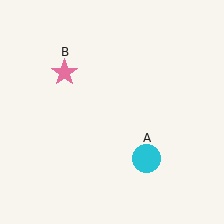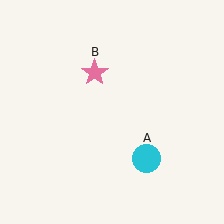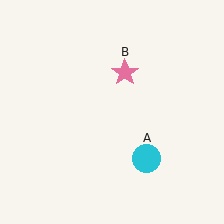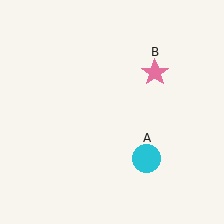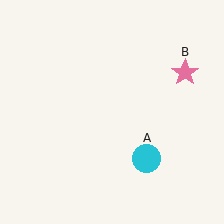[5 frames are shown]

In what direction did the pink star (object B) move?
The pink star (object B) moved right.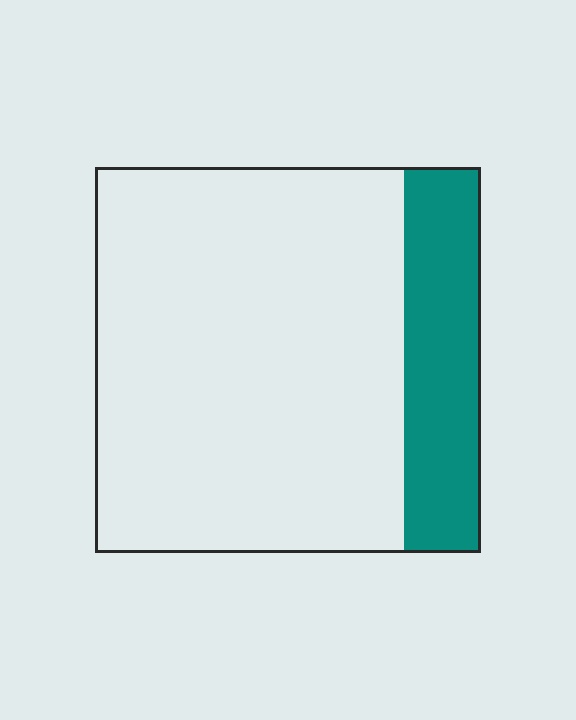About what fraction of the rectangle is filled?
About one fifth (1/5).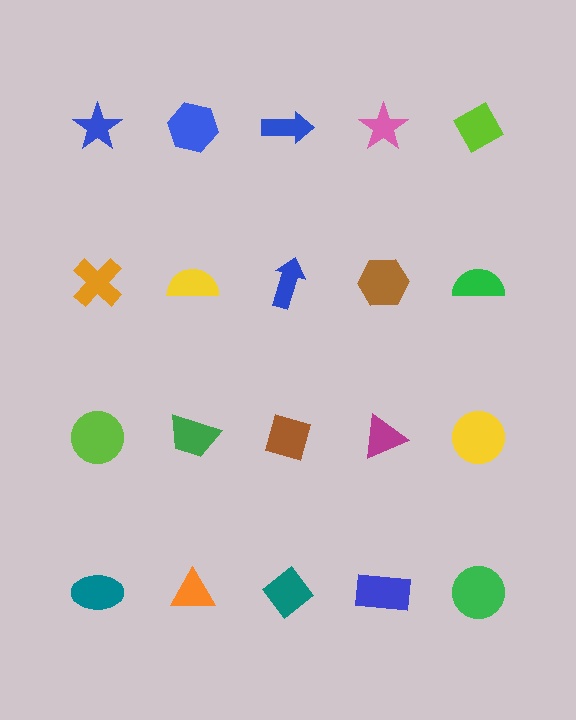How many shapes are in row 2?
5 shapes.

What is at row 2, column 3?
A blue arrow.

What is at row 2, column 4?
A brown hexagon.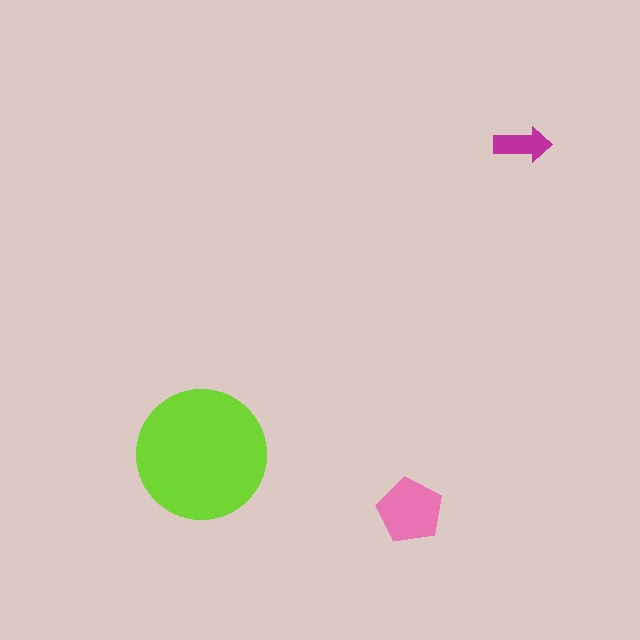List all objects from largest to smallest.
The lime circle, the pink pentagon, the magenta arrow.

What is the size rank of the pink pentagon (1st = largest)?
2nd.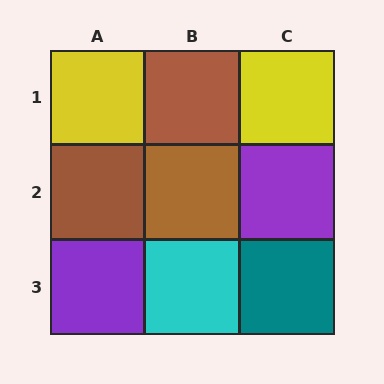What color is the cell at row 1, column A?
Yellow.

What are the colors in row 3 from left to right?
Purple, cyan, teal.